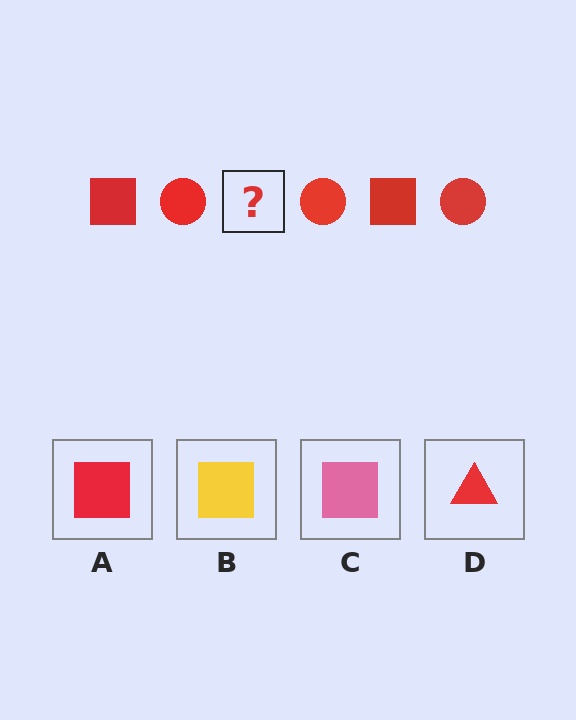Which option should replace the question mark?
Option A.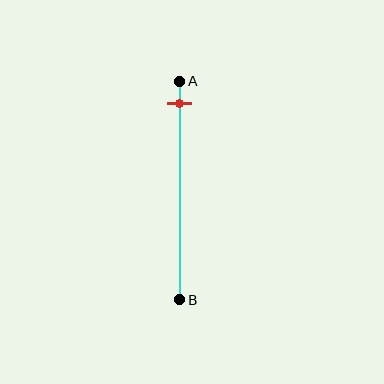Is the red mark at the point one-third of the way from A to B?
No, the mark is at about 10% from A, not at the 33% one-third point.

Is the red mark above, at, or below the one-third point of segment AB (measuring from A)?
The red mark is above the one-third point of segment AB.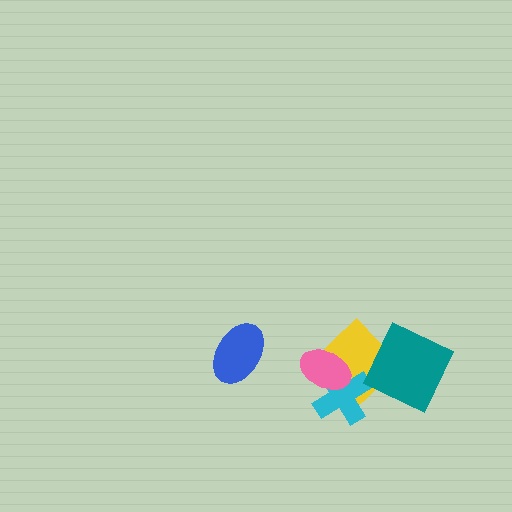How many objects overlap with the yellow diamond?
3 objects overlap with the yellow diamond.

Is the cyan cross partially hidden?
Yes, it is partially covered by another shape.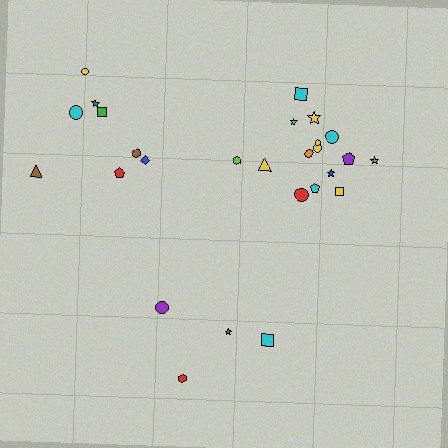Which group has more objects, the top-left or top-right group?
The top-right group.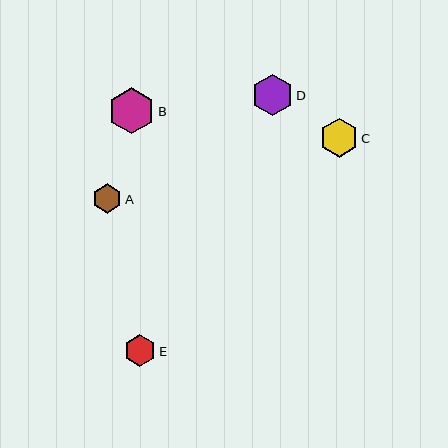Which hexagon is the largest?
Hexagon B is the largest with a size of approximately 46 pixels.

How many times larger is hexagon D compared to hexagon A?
Hexagon D is approximately 1.4 times the size of hexagon A.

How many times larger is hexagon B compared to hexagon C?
Hexagon B is approximately 1.2 times the size of hexagon C.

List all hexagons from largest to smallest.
From largest to smallest: B, D, C, E, A.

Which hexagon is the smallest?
Hexagon A is the smallest with a size of approximately 29 pixels.